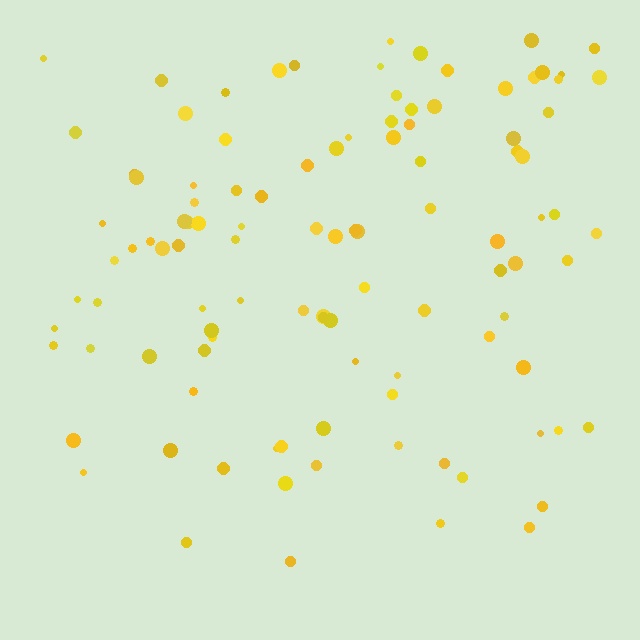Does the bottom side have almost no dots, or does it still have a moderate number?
Still a moderate number, just noticeably fewer than the top.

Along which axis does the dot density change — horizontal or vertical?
Vertical.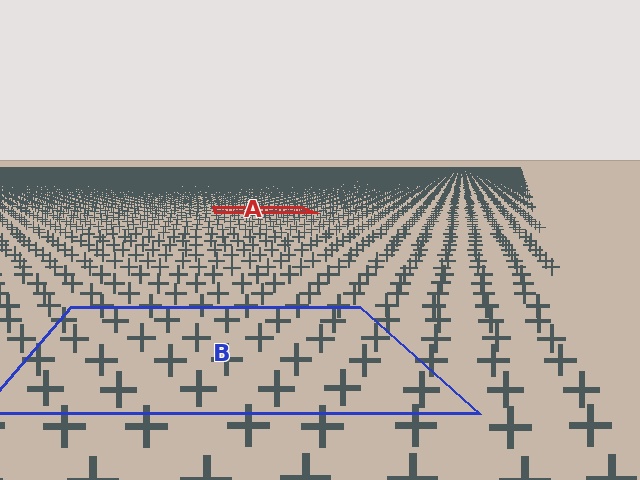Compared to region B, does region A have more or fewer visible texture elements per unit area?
Region A has more texture elements per unit area — they are packed more densely because it is farther away.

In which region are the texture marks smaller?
The texture marks are smaller in region A, because it is farther away.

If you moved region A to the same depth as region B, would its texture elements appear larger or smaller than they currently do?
They would appear larger. At a closer depth, the same texture elements are projected at a bigger on-screen size.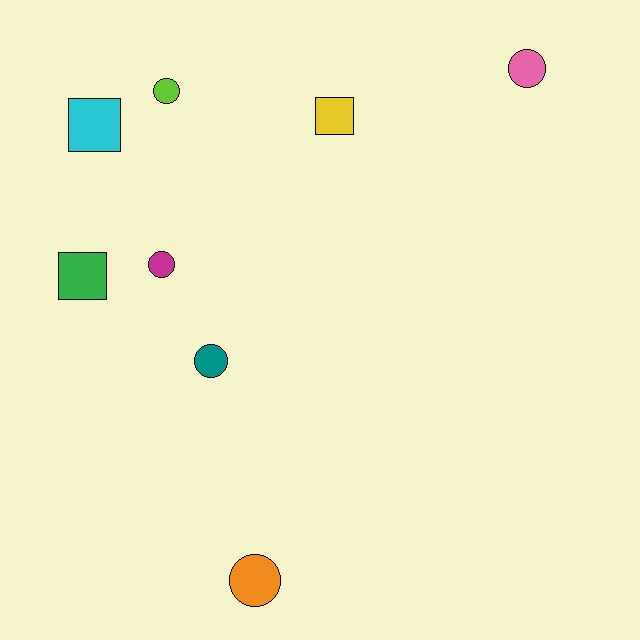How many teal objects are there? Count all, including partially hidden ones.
There is 1 teal object.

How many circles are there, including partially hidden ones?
There are 5 circles.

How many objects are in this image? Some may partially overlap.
There are 8 objects.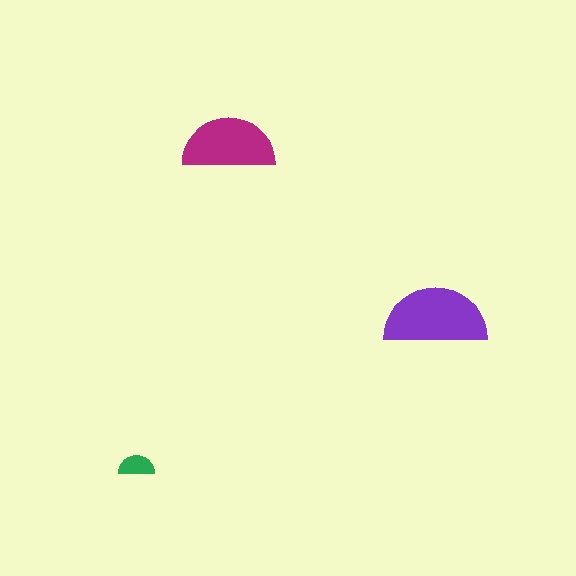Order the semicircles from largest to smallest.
the purple one, the magenta one, the green one.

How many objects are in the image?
There are 3 objects in the image.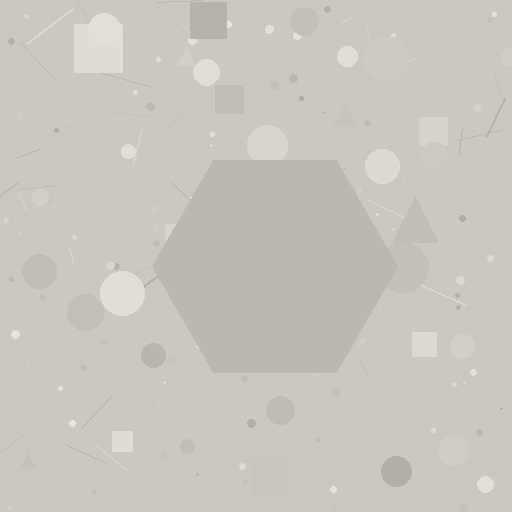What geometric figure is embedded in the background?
A hexagon is embedded in the background.